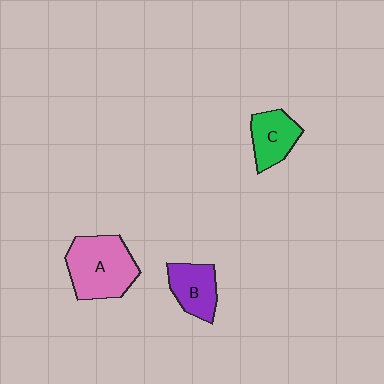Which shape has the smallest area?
Shape C (green).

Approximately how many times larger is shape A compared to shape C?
Approximately 1.7 times.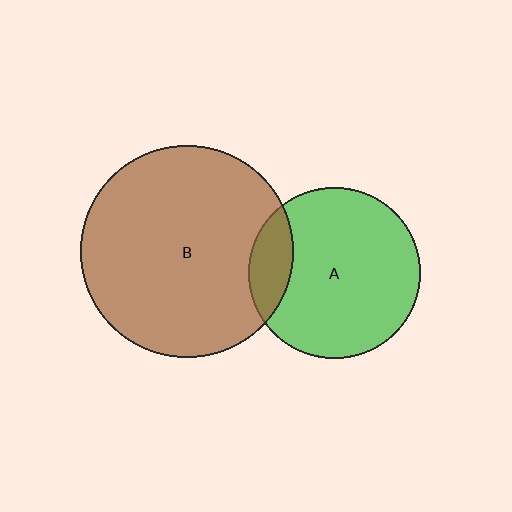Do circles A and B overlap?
Yes.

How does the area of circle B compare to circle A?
Approximately 1.5 times.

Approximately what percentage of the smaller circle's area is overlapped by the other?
Approximately 15%.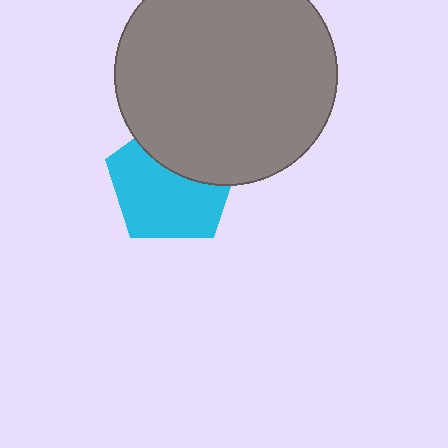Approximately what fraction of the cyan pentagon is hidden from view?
Roughly 37% of the cyan pentagon is hidden behind the gray circle.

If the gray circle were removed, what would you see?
You would see the complete cyan pentagon.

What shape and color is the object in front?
The object in front is a gray circle.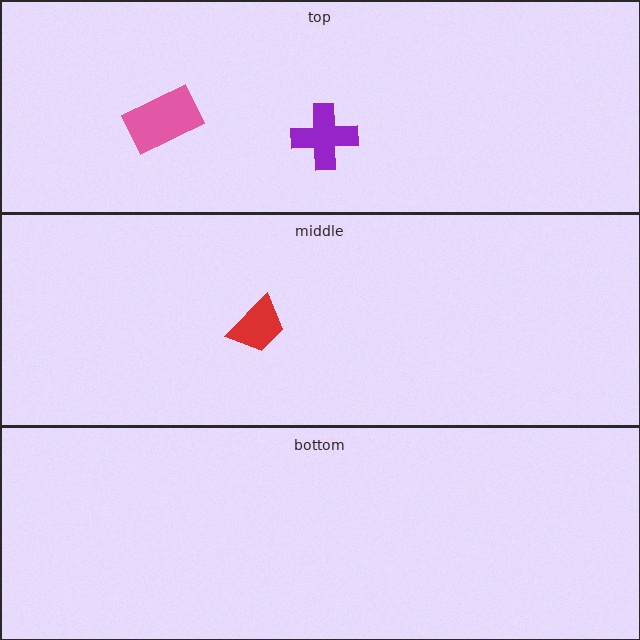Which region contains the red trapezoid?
The middle region.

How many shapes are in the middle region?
1.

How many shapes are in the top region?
2.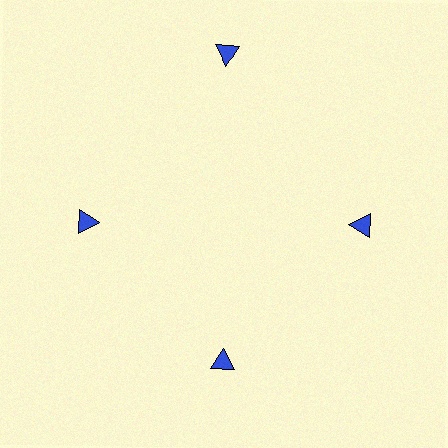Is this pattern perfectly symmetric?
No. The 4 blue triangles are arranged in a ring, but one element near the 12 o'clock position is pushed outward from the center, breaking the 4-fold rotational symmetry.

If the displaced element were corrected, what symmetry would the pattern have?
It would have 4-fold rotational symmetry — the pattern would map onto itself every 90 degrees.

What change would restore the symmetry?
The symmetry would be restored by moving it inward, back onto the ring so that all 4 triangles sit at equal angles and equal distance from the center.